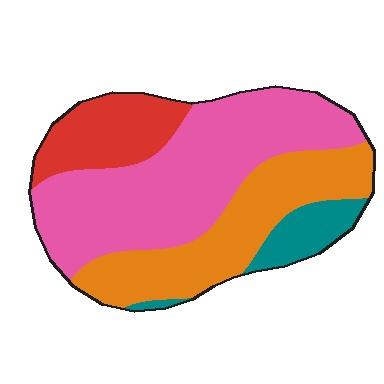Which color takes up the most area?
Pink, at roughly 45%.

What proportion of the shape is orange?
Orange covers about 30% of the shape.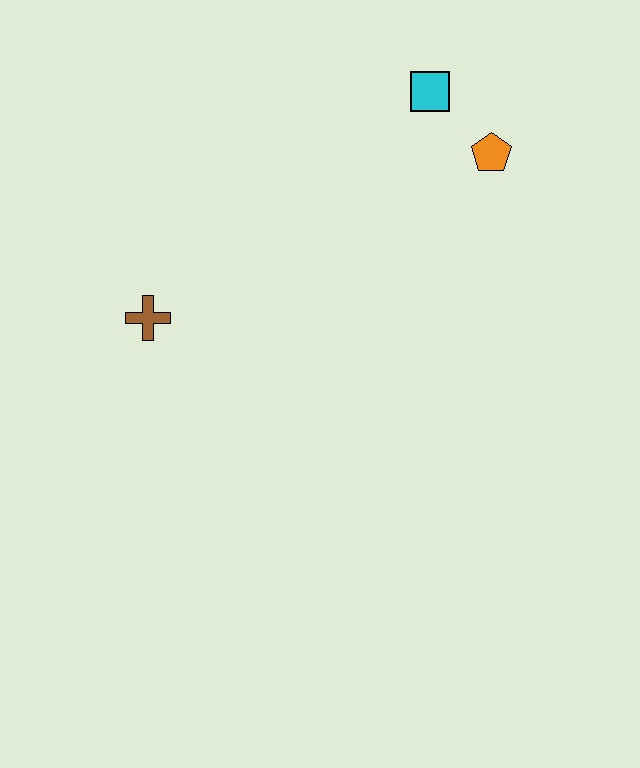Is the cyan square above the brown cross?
Yes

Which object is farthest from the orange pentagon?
The brown cross is farthest from the orange pentagon.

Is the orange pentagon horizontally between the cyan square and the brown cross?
No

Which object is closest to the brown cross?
The cyan square is closest to the brown cross.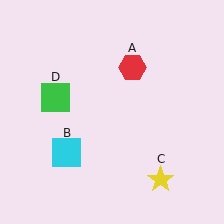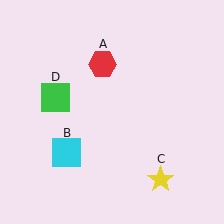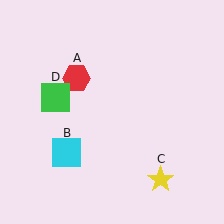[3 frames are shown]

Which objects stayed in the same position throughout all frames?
Cyan square (object B) and yellow star (object C) and green square (object D) remained stationary.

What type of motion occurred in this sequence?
The red hexagon (object A) rotated counterclockwise around the center of the scene.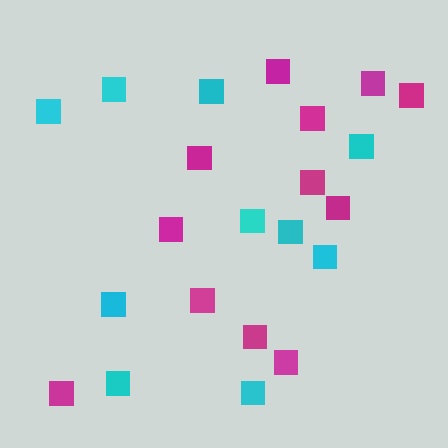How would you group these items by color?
There are 2 groups: one group of cyan squares (10) and one group of magenta squares (12).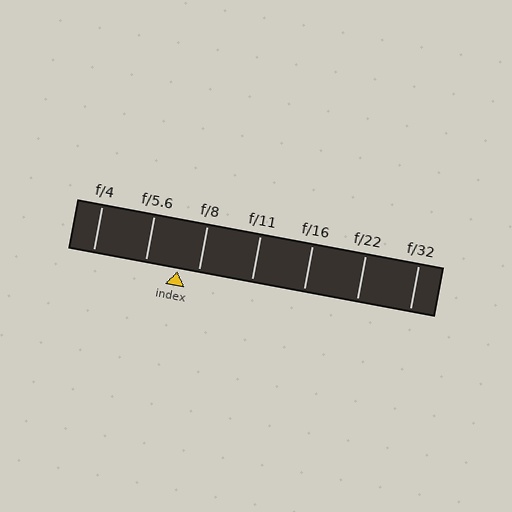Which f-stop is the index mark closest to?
The index mark is closest to f/8.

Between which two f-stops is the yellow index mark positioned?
The index mark is between f/5.6 and f/8.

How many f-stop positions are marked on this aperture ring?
There are 7 f-stop positions marked.